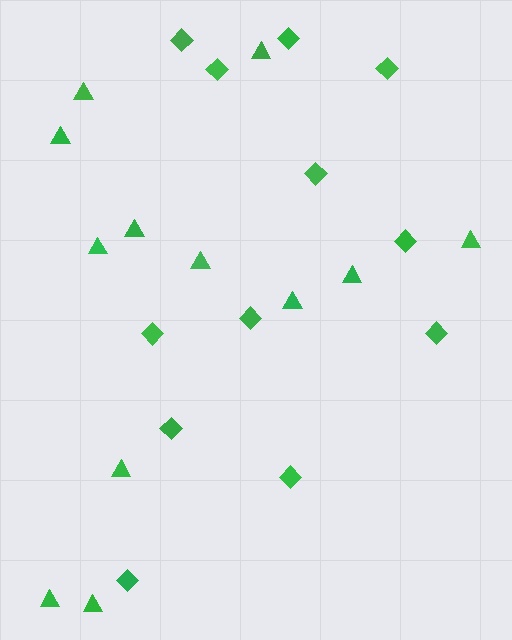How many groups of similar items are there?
There are 2 groups: one group of triangles (12) and one group of diamonds (12).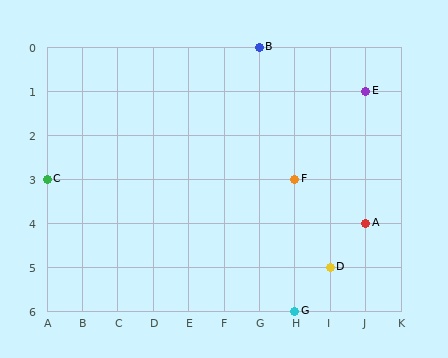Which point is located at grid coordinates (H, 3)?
Point F is at (H, 3).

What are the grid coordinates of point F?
Point F is at grid coordinates (H, 3).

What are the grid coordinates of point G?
Point G is at grid coordinates (H, 6).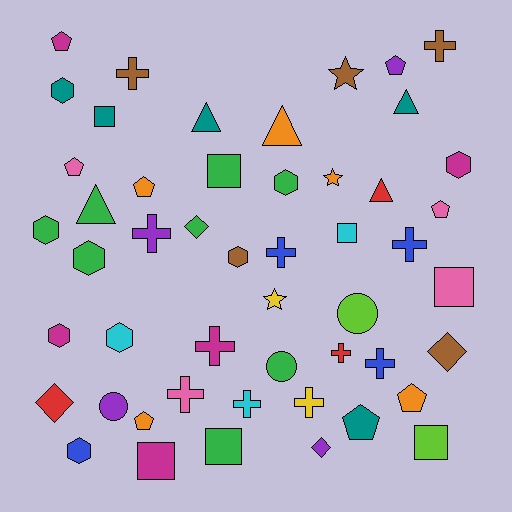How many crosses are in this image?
There are 11 crosses.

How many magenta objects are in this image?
There are 5 magenta objects.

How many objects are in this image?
There are 50 objects.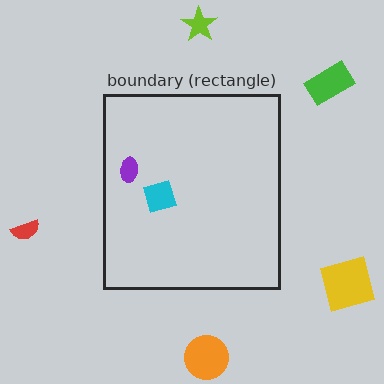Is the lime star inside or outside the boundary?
Outside.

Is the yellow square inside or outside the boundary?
Outside.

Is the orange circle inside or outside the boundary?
Outside.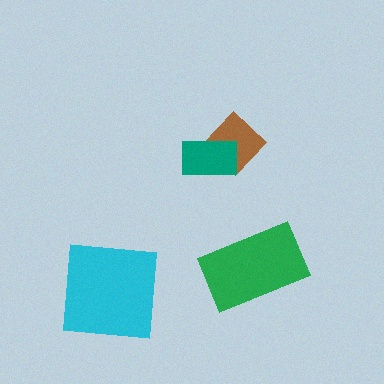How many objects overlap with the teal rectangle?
1 object overlaps with the teal rectangle.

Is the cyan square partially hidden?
No, no other shape covers it.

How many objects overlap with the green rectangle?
0 objects overlap with the green rectangle.